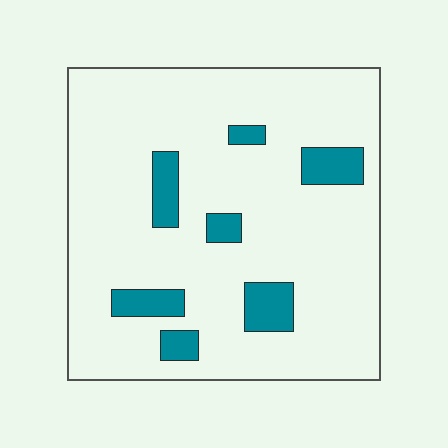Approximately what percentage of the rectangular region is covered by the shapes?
Approximately 10%.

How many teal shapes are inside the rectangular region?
7.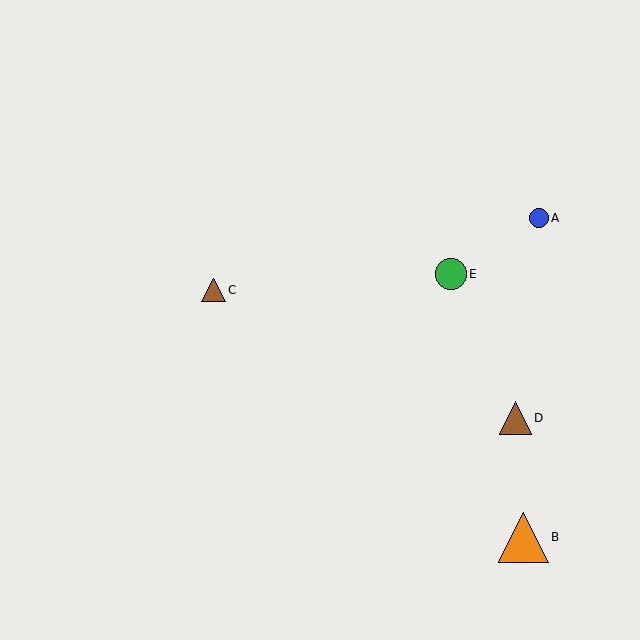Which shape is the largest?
The orange triangle (labeled B) is the largest.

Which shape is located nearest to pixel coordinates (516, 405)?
The brown triangle (labeled D) at (515, 418) is nearest to that location.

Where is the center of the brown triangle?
The center of the brown triangle is at (213, 290).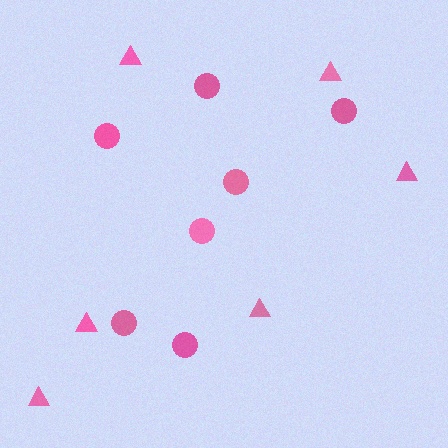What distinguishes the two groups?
There are 2 groups: one group of circles (7) and one group of triangles (6).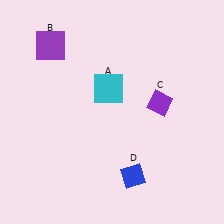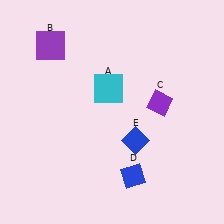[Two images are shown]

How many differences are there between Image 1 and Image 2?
There is 1 difference between the two images.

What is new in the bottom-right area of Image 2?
A blue diamond (E) was added in the bottom-right area of Image 2.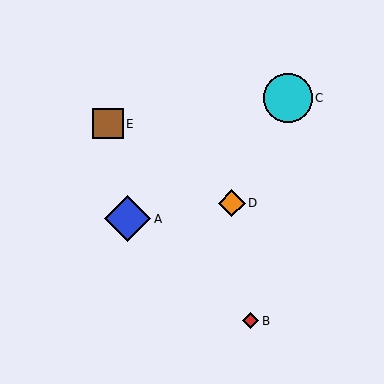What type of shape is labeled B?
Shape B is a red diamond.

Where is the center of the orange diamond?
The center of the orange diamond is at (232, 203).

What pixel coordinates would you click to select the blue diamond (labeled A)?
Click at (127, 219) to select the blue diamond A.